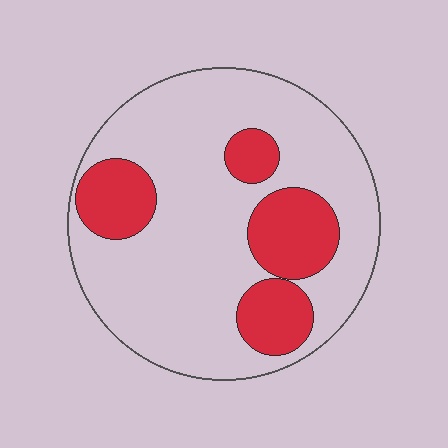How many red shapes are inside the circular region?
4.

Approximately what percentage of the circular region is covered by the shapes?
Approximately 25%.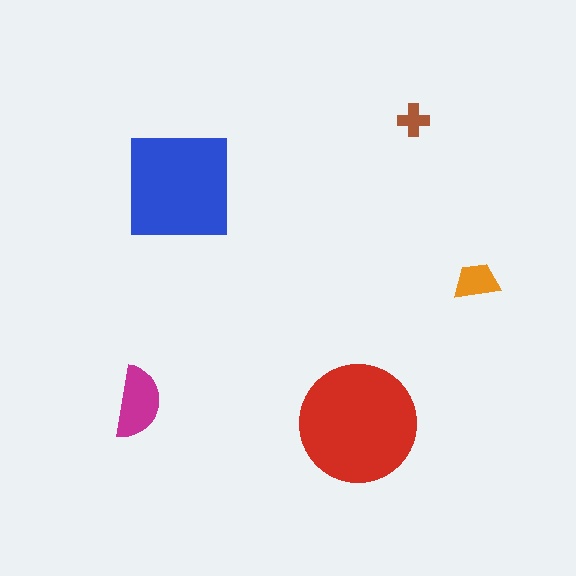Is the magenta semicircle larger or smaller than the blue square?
Smaller.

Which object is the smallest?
The brown cross.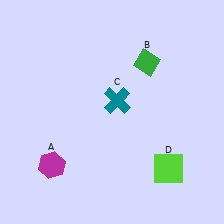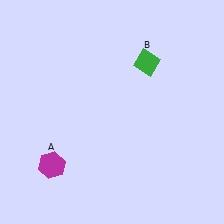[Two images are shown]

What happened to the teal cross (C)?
The teal cross (C) was removed in Image 2. It was in the top-right area of Image 1.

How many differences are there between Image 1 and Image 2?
There are 2 differences between the two images.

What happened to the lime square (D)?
The lime square (D) was removed in Image 2. It was in the bottom-right area of Image 1.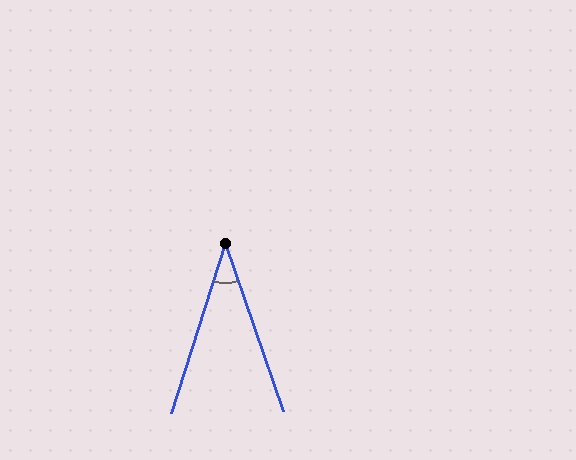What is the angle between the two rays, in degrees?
Approximately 37 degrees.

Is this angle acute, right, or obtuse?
It is acute.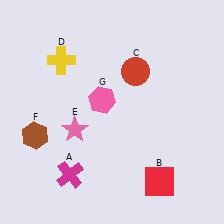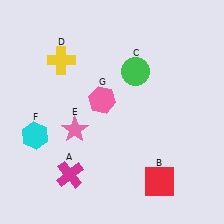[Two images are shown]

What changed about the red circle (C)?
In Image 1, C is red. In Image 2, it changed to green.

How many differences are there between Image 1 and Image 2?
There are 2 differences between the two images.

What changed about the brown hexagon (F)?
In Image 1, F is brown. In Image 2, it changed to cyan.